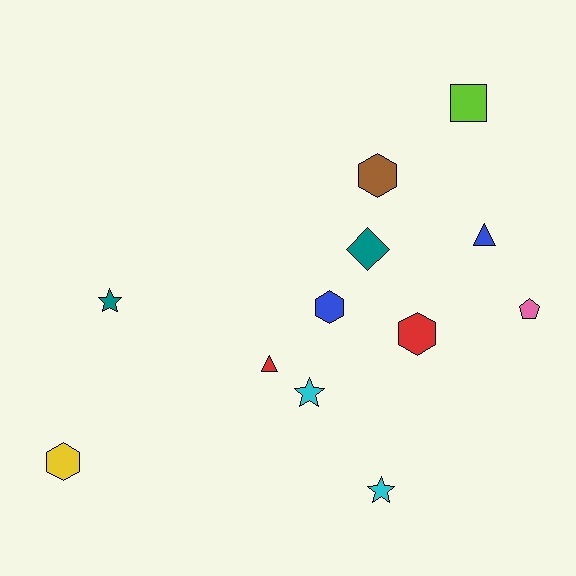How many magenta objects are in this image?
There are no magenta objects.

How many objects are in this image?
There are 12 objects.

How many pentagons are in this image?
There is 1 pentagon.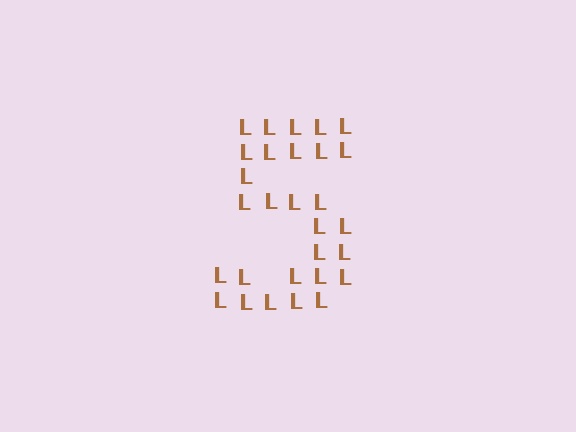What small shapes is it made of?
It is made of small letter L's.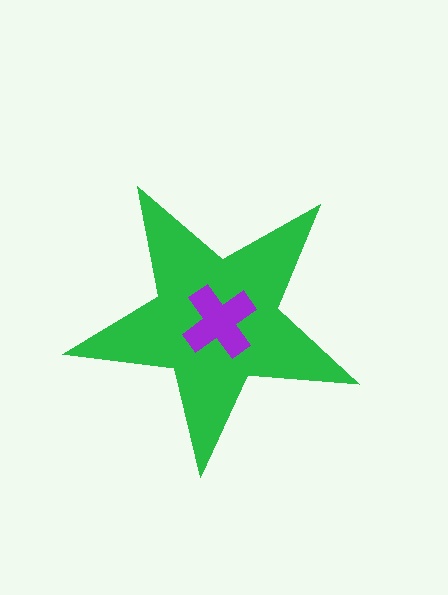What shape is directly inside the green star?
The purple cross.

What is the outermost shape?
The green star.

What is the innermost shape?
The purple cross.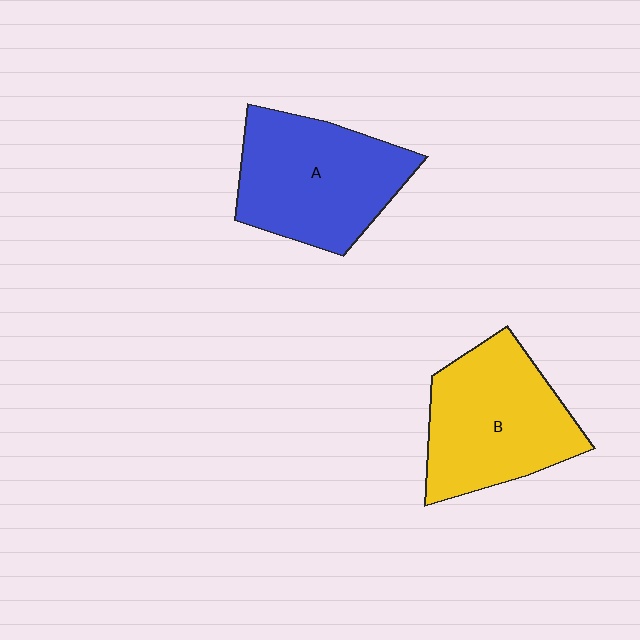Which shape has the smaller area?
Shape B (yellow).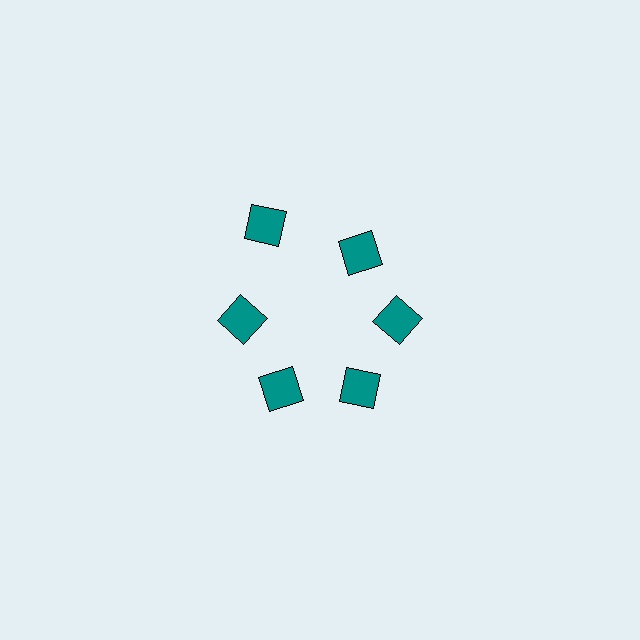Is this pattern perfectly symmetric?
No. The 6 teal squares are arranged in a ring, but one element near the 11 o'clock position is pushed outward from the center, breaking the 6-fold rotational symmetry.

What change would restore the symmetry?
The symmetry would be restored by moving it inward, back onto the ring so that all 6 squares sit at equal angles and equal distance from the center.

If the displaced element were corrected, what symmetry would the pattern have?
It would have 6-fold rotational symmetry — the pattern would map onto itself every 60 degrees.